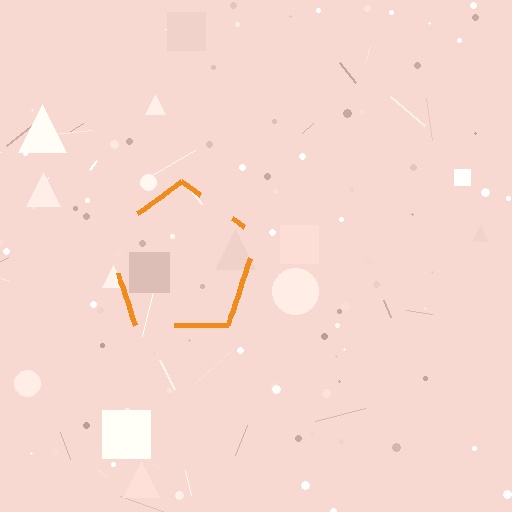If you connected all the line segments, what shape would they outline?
They would outline a pentagon.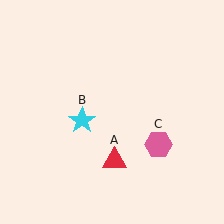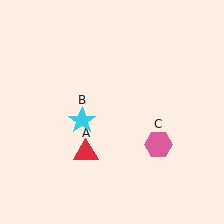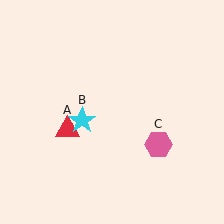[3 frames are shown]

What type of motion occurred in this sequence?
The red triangle (object A) rotated clockwise around the center of the scene.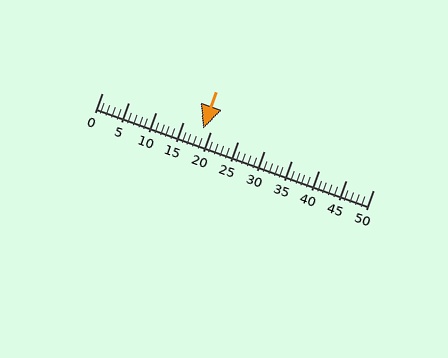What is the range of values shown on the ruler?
The ruler shows values from 0 to 50.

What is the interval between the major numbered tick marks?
The major tick marks are spaced 5 units apart.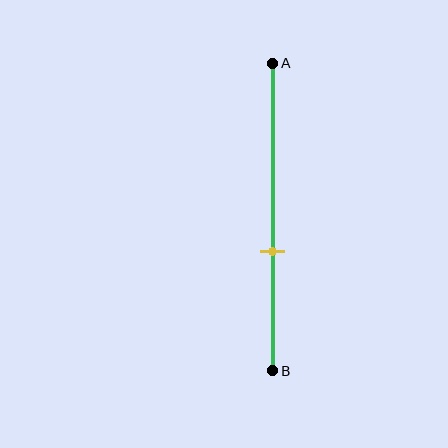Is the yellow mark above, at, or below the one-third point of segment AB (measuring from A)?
The yellow mark is below the one-third point of segment AB.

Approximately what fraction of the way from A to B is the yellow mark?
The yellow mark is approximately 60% of the way from A to B.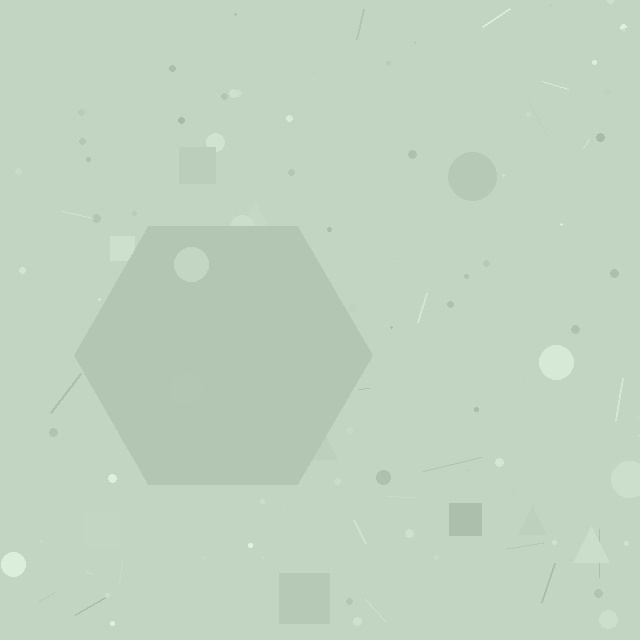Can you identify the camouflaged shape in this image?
The camouflaged shape is a hexagon.